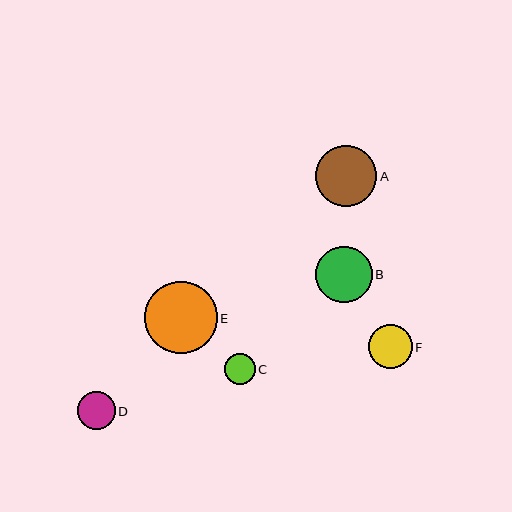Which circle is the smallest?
Circle C is the smallest with a size of approximately 31 pixels.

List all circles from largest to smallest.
From largest to smallest: E, A, B, F, D, C.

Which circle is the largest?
Circle E is the largest with a size of approximately 73 pixels.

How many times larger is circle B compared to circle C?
Circle B is approximately 1.8 times the size of circle C.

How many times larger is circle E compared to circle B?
Circle E is approximately 1.3 times the size of circle B.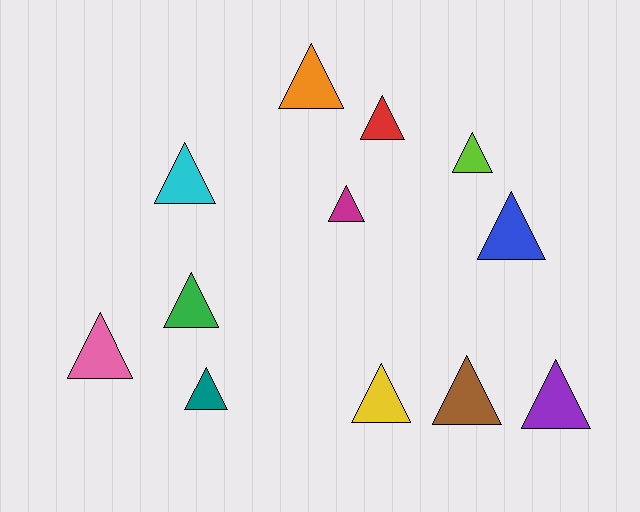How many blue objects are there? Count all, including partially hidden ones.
There is 1 blue object.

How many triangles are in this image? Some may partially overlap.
There are 12 triangles.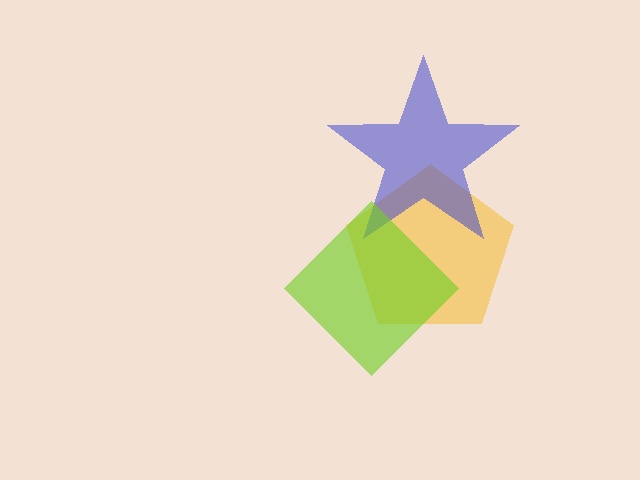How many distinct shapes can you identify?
There are 3 distinct shapes: a yellow pentagon, a blue star, a lime diamond.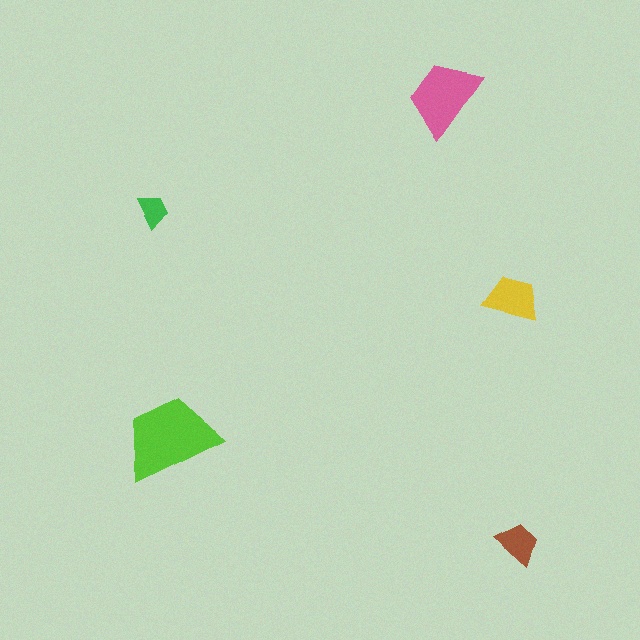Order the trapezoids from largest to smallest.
the lime one, the pink one, the yellow one, the brown one, the green one.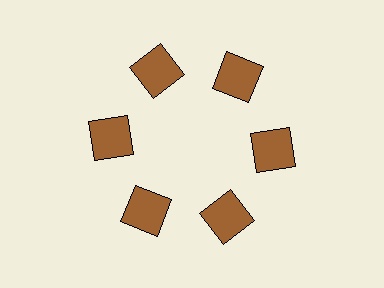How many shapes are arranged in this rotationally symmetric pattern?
There are 6 shapes, arranged in 6 groups of 1.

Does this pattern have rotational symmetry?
Yes, this pattern has 6-fold rotational symmetry. It looks the same after rotating 60 degrees around the center.